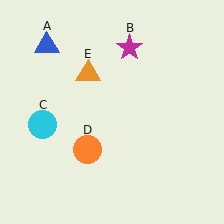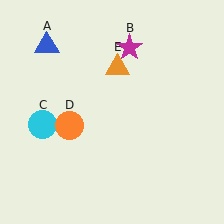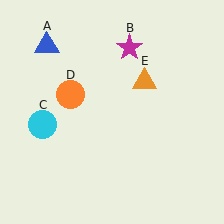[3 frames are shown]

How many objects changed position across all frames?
2 objects changed position: orange circle (object D), orange triangle (object E).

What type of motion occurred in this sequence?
The orange circle (object D), orange triangle (object E) rotated clockwise around the center of the scene.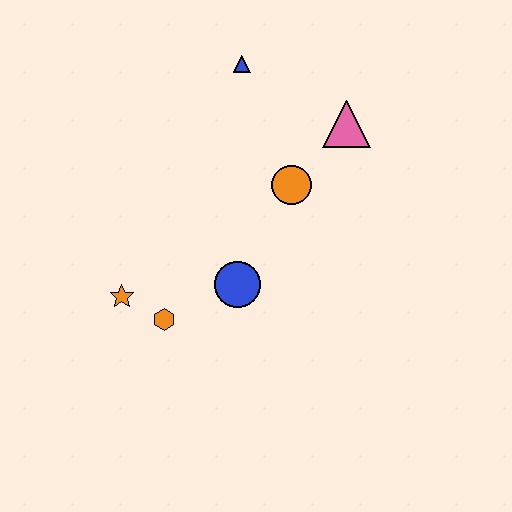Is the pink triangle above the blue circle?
Yes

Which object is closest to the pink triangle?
The orange circle is closest to the pink triangle.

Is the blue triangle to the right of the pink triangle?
No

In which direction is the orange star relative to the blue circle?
The orange star is to the left of the blue circle.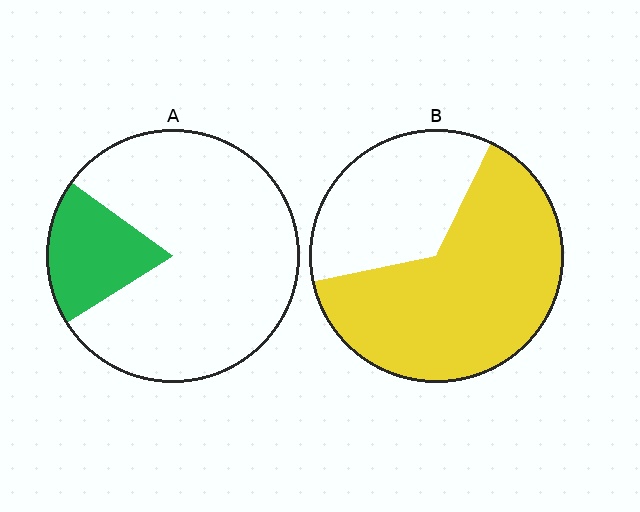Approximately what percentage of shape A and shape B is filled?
A is approximately 20% and B is approximately 65%.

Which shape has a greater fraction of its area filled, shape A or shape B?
Shape B.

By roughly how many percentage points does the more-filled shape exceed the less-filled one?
By roughly 45 percentage points (B over A).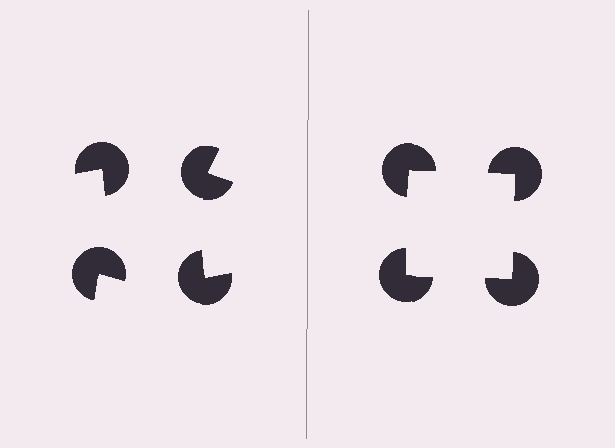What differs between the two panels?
The pac-man discs are positioned identically on both sides; only the wedge orientations differ. On the right they align to a square; on the left they are misaligned.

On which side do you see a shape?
An illusory square appears on the right side. On the left side the wedge cuts are rotated, so no coherent shape forms.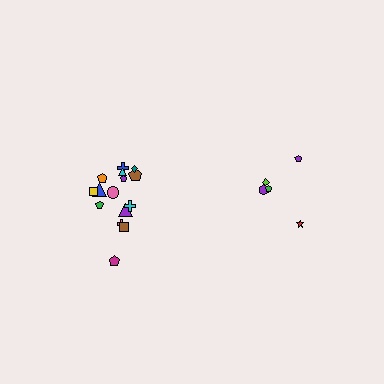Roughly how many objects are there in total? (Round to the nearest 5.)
Roughly 20 objects in total.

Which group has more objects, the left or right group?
The left group.